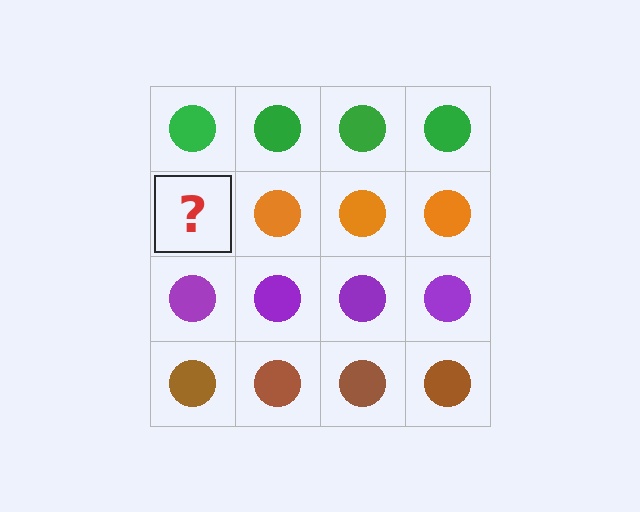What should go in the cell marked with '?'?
The missing cell should contain an orange circle.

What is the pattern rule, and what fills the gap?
The rule is that each row has a consistent color. The gap should be filled with an orange circle.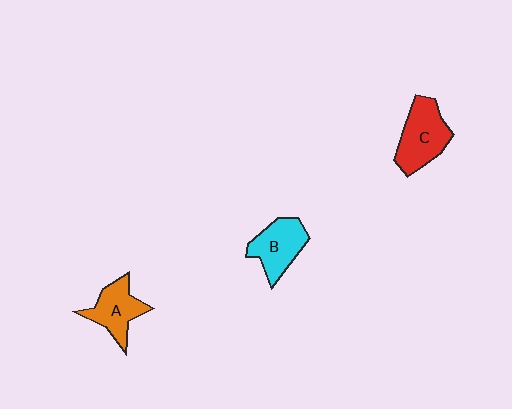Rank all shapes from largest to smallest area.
From largest to smallest: C (red), B (cyan), A (orange).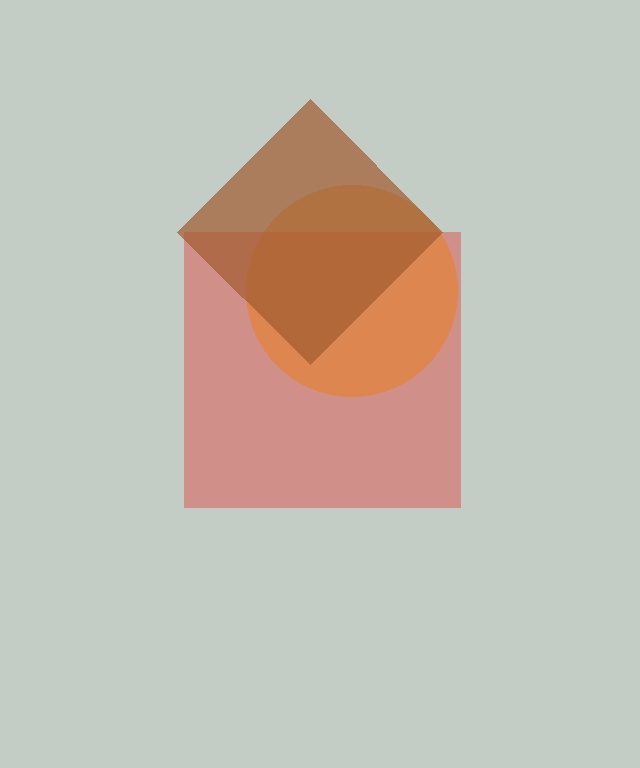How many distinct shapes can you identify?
There are 3 distinct shapes: a red square, an orange circle, a brown diamond.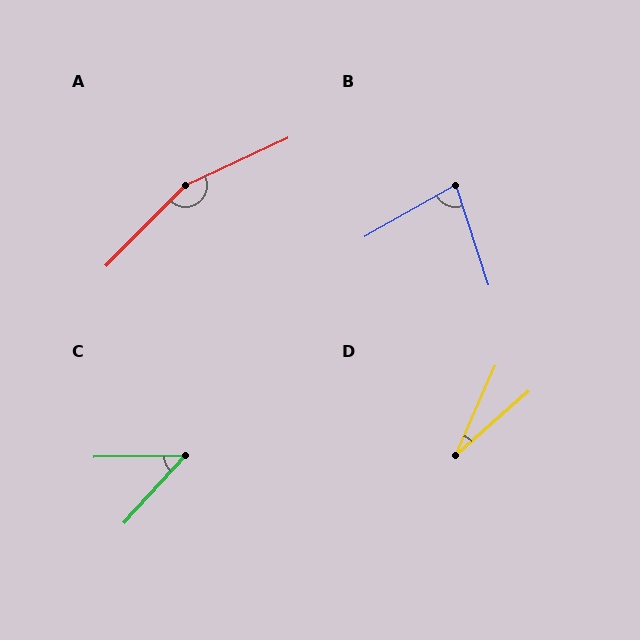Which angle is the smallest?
D, at approximately 25 degrees.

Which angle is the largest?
A, at approximately 160 degrees.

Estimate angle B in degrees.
Approximately 78 degrees.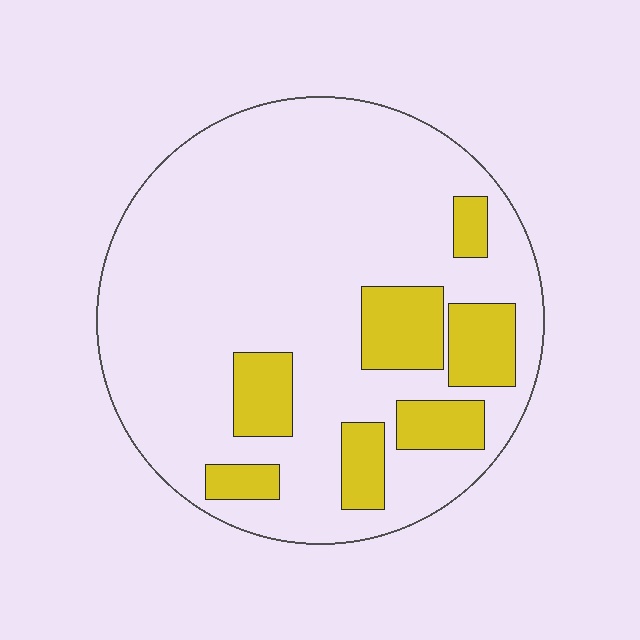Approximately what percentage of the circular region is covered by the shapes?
Approximately 20%.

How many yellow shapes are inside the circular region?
7.